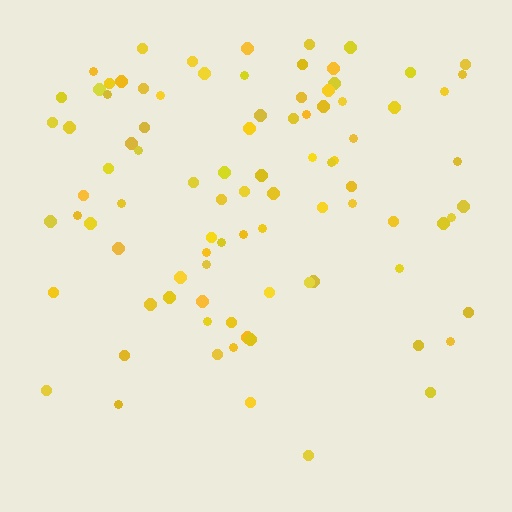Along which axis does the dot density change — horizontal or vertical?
Vertical.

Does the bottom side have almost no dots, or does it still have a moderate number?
Still a moderate number, just noticeably fewer than the top.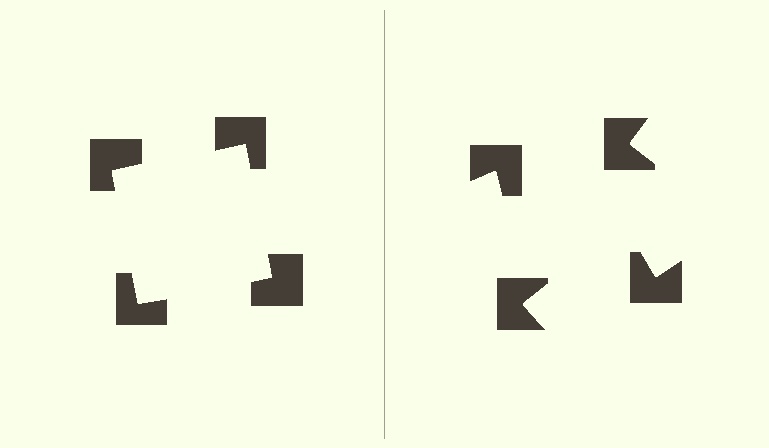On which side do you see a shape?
An illusory square appears on the left side. On the right side the wedge cuts are rotated, so no coherent shape forms.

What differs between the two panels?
The notched squares are positioned identically on both sides; only the wedge orientations differ. On the left they align to a square; on the right they are misaligned.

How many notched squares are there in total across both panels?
8 — 4 on each side.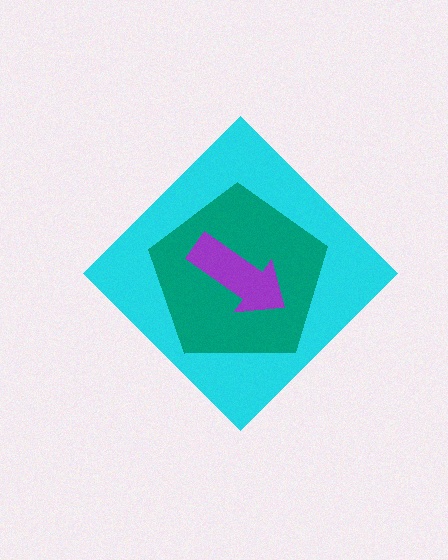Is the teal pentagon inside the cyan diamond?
Yes.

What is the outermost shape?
The cyan diamond.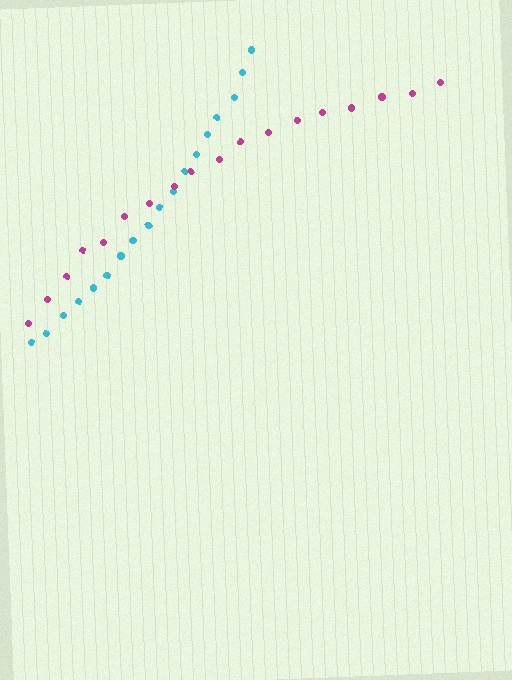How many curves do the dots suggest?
There are 2 distinct paths.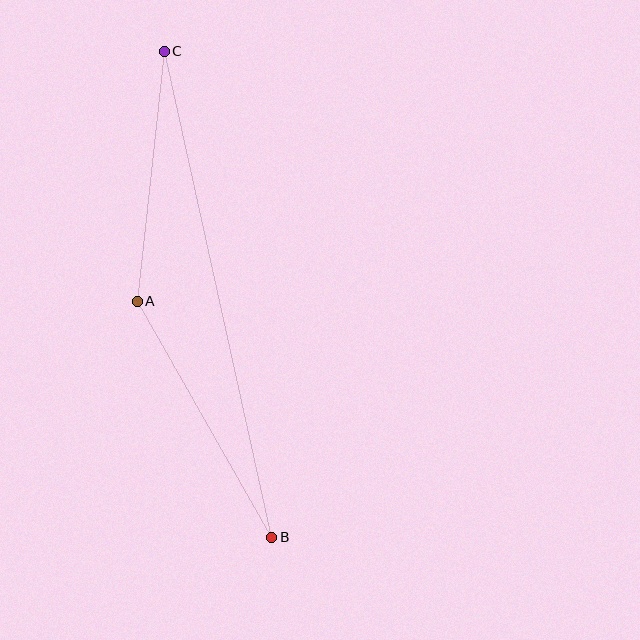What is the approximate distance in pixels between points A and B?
The distance between A and B is approximately 272 pixels.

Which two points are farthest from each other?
Points B and C are farthest from each other.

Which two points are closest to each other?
Points A and C are closest to each other.